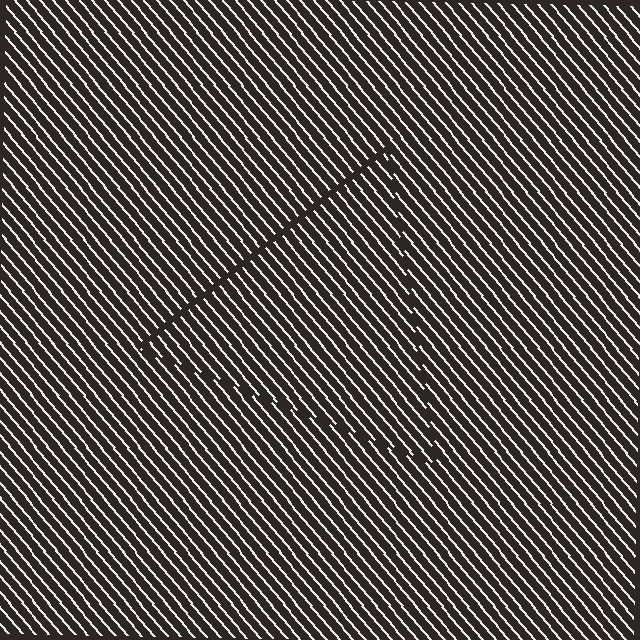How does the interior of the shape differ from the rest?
The interior of the shape contains the same grating, shifted by half a period — the contour is defined by the phase discontinuity where line-ends from the inner and outer gratings abut.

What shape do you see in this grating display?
An illusory triangle. The interior of the shape contains the same grating, shifted by half a period — the contour is defined by the phase discontinuity where line-ends from the inner and outer gratings abut.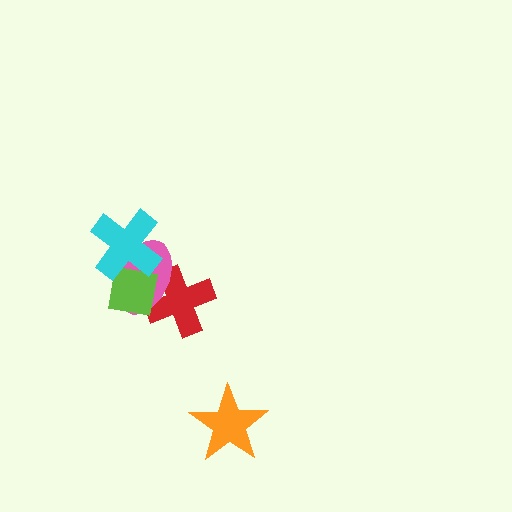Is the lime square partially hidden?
Yes, it is partially covered by another shape.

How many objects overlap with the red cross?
2 objects overlap with the red cross.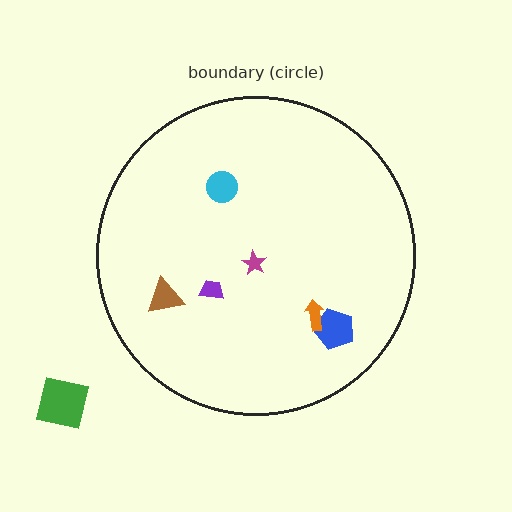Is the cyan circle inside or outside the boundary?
Inside.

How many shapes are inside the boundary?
6 inside, 1 outside.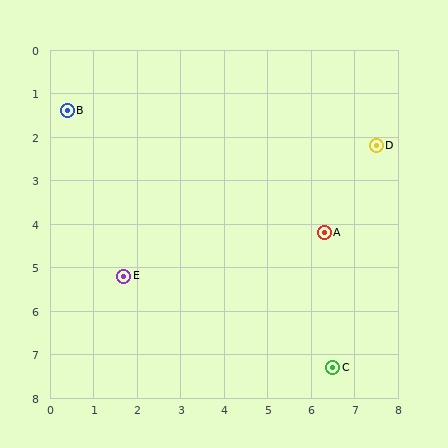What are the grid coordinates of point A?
Point A is at approximately (6.3, 4.2).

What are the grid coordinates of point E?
Point E is at approximately (1.7, 5.2).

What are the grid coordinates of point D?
Point D is at approximately (7.5, 2.2).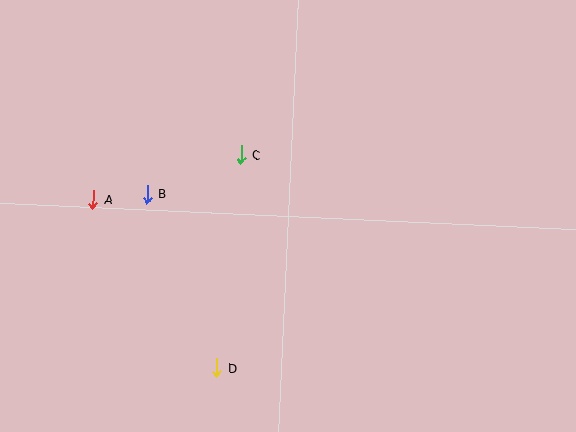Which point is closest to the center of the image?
Point C at (241, 154) is closest to the center.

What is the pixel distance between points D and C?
The distance between D and C is 214 pixels.